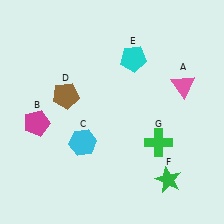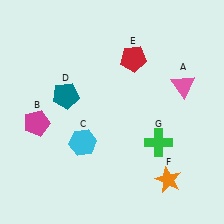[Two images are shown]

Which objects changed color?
D changed from brown to teal. E changed from cyan to red. F changed from green to orange.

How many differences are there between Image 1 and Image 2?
There are 3 differences between the two images.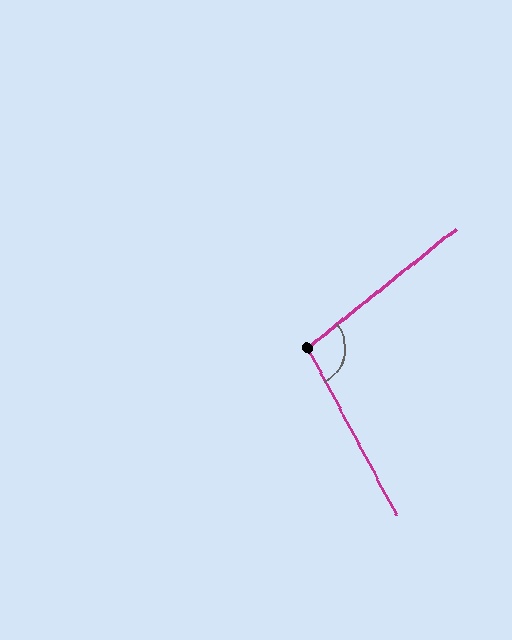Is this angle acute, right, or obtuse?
It is obtuse.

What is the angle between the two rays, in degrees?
Approximately 101 degrees.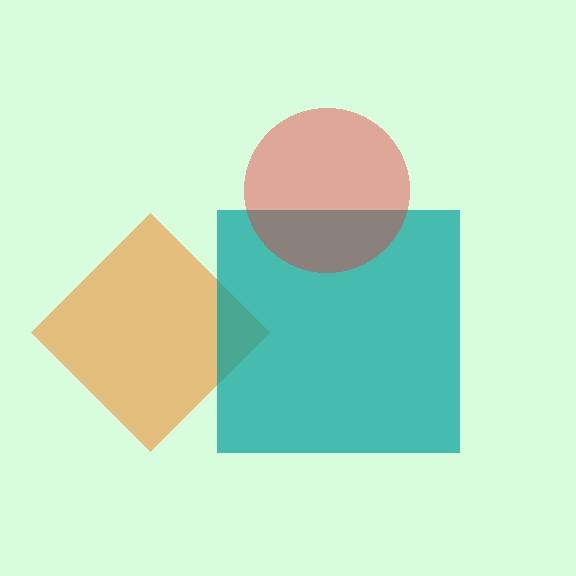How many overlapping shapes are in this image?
There are 3 overlapping shapes in the image.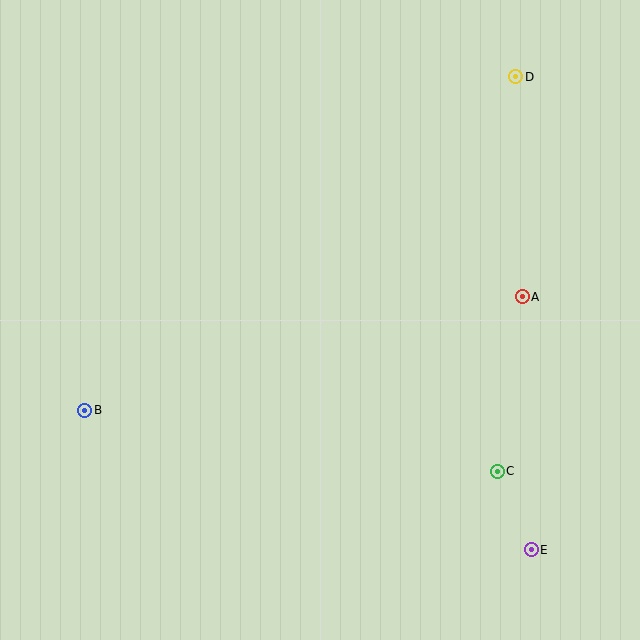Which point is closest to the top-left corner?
Point B is closest to the top-left corner.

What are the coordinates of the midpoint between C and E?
The midpoint between C and E is at (514, 510).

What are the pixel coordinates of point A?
Point A is at (522, 297).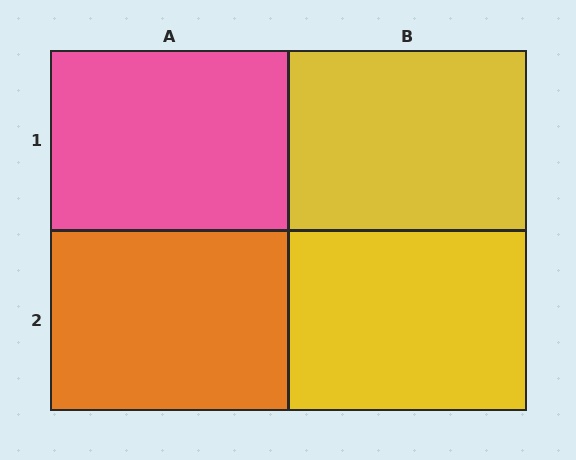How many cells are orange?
1 cell is orange.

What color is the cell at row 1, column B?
Yellow.